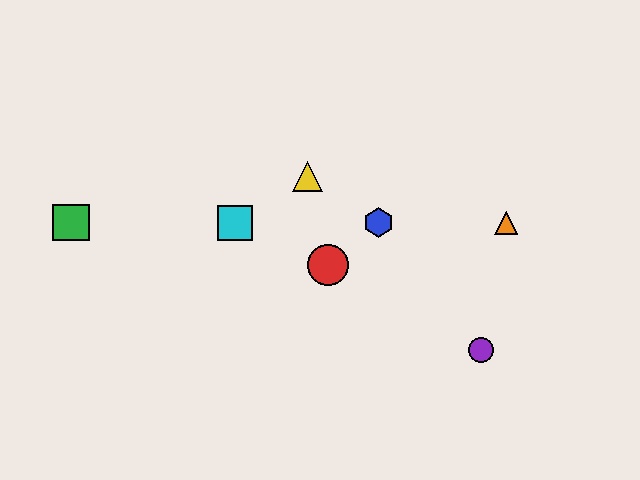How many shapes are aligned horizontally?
4 shapes (the blue hexagon, the green square, the orange triangle, the cyan square) are aligned horizontally.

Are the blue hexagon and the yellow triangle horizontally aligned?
No, the blue hexagon is at y≈223 and the yellow triangle is at y≈176.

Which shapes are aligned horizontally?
The blue hexagon, the green square, the orange triangle, the cyan square are aligned horizontally.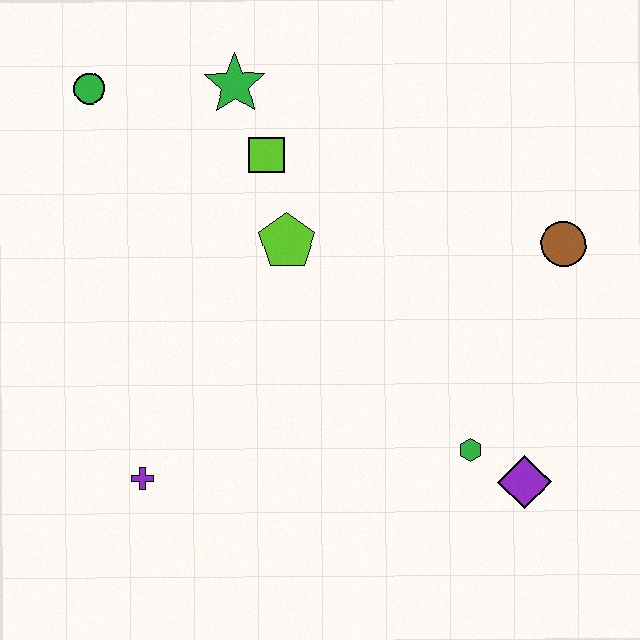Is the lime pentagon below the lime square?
Yes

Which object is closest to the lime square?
The green star is closest to the lime square.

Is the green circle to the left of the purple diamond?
Yes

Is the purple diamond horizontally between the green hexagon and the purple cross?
No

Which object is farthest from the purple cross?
The brown circle is farthest from the purple cross.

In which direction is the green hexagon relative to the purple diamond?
The green hexagon is to the left of the purple diamond.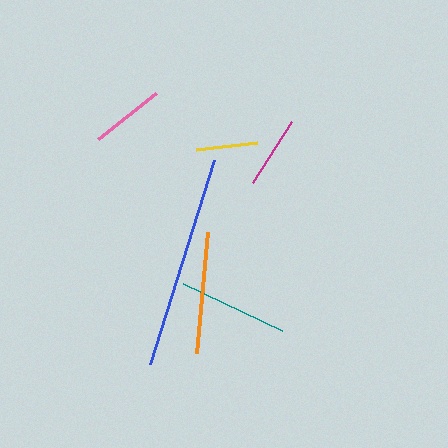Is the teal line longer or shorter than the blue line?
The blue line is longer than the teal line.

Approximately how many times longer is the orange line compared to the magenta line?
The orange line is approximately 1.7 times the length of the magenta line.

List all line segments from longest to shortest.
From longest to shortest: blue, orange, teal, pink, magenta, yellow.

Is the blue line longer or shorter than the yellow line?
The blue line is longer than the yellow line.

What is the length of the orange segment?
The orange segment is approximately 122 pixels long.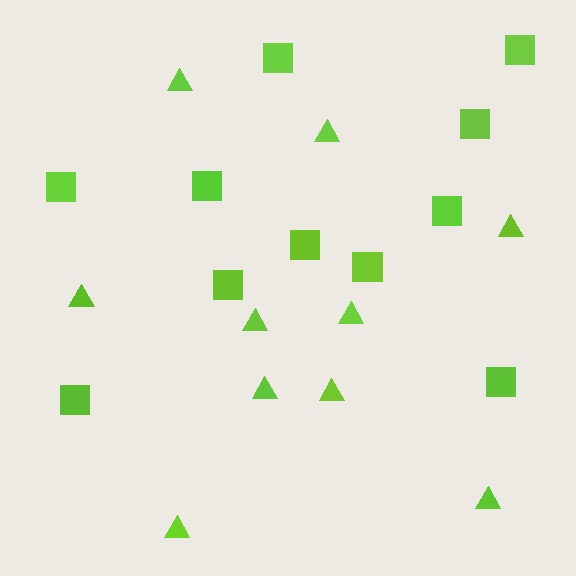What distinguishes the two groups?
There are 2 groups: one group of triangles (10) and one group of squares (11).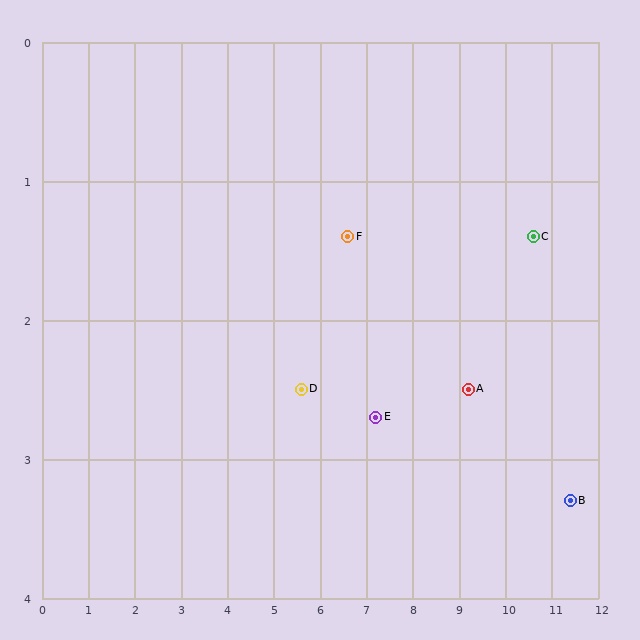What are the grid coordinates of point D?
Point D is at approximately (5.6, 2.5).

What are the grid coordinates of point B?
Point B is at approximately (11.4, 3.3).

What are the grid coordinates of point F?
Point F is at approximately (6.6, 1.4).